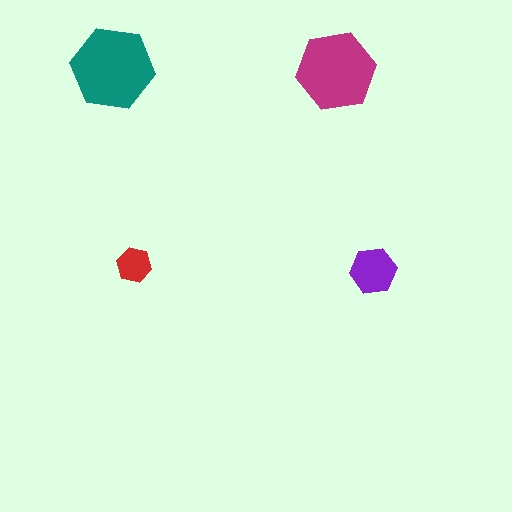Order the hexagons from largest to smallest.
the teal one, the magenta one, the purple one, the red one.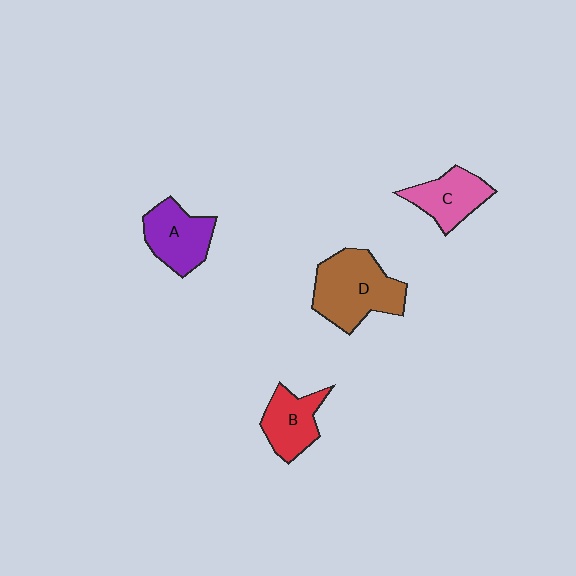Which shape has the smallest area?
Shape B (red).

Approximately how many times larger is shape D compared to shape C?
Approximately 1.6 times.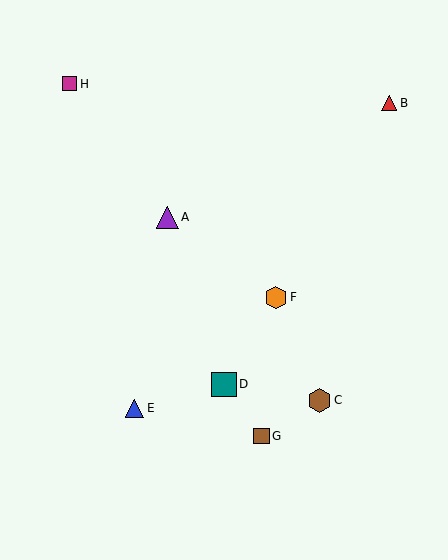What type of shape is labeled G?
Shape G is a brown square.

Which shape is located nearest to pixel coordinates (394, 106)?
The red triangle (labeled B) at (389, 103) is nearest to that location.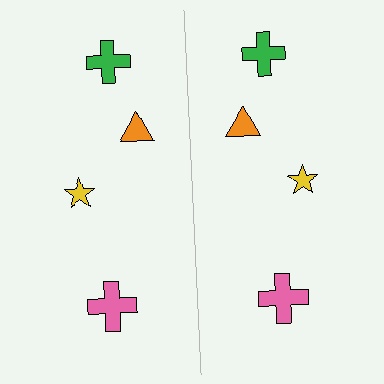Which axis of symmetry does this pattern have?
The pattern has a vertical axis of symmetry running through the center of the image.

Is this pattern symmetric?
Yes, this pattern has bilateral (reflection) symmetry.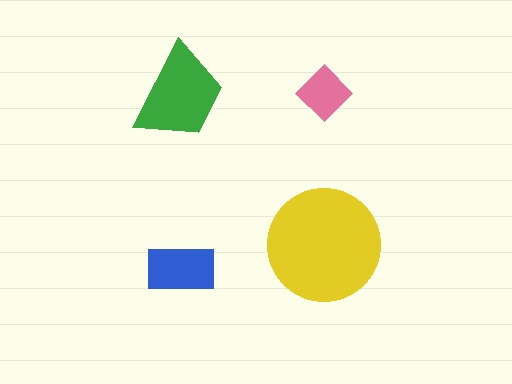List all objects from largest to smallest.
The yellow circle, the green trapezoid, the blue rectangle, the pink diamond.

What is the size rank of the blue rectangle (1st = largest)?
3rd.